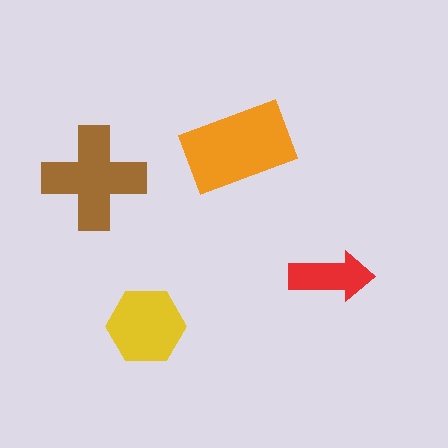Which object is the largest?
The orange rectangle.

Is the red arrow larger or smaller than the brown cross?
Smaller.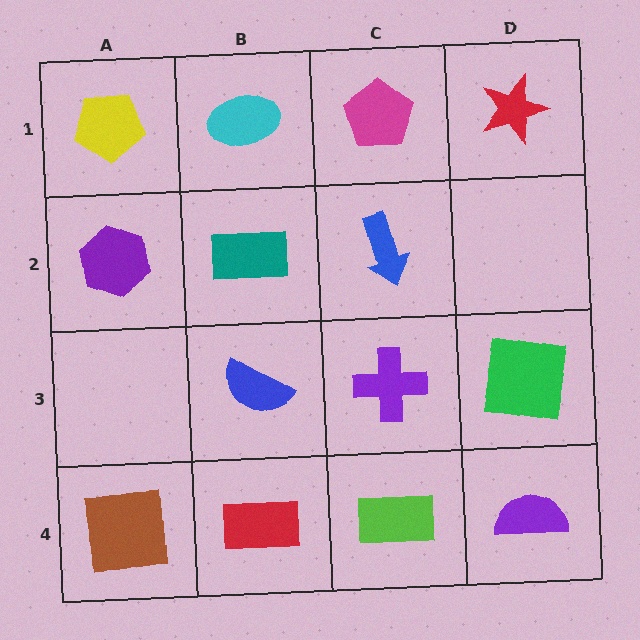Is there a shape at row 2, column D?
No, that cell is empty.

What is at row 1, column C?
A magenta pentagon.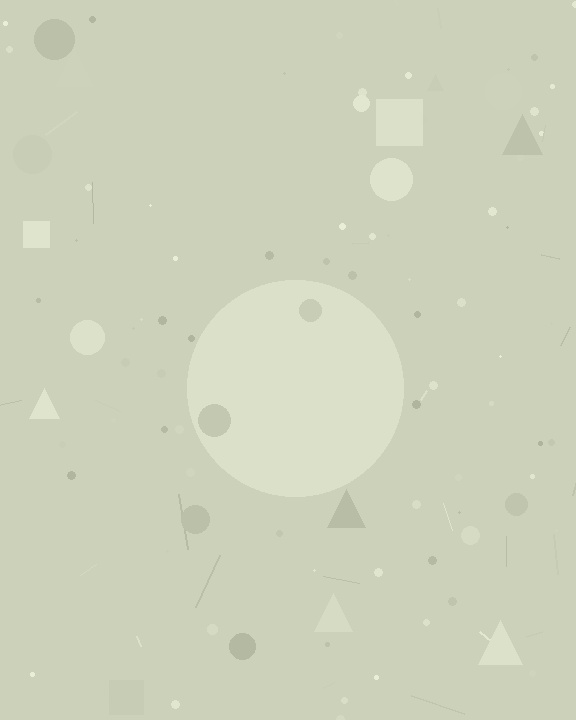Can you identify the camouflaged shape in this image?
The camouflaged shape is a circle.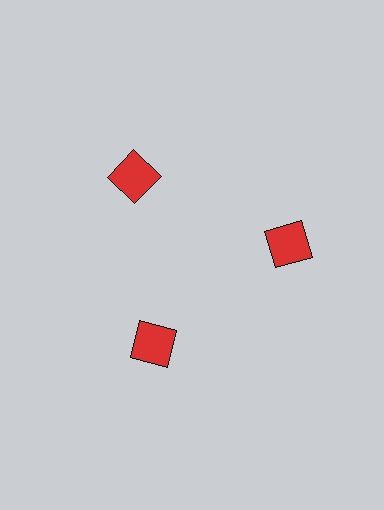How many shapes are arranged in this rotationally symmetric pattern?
There are 3 shapes, arranged in 3 groups of 1.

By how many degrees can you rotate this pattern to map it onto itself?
The pattern maps onto itself every 120 degrees of rotation.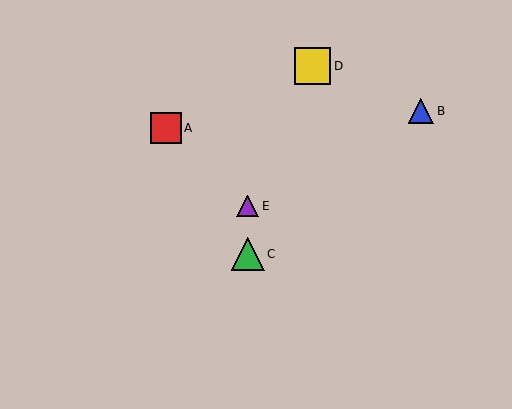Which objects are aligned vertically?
Objects C, E are aligned vertically.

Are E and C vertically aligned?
Yes, both are at x≈248.